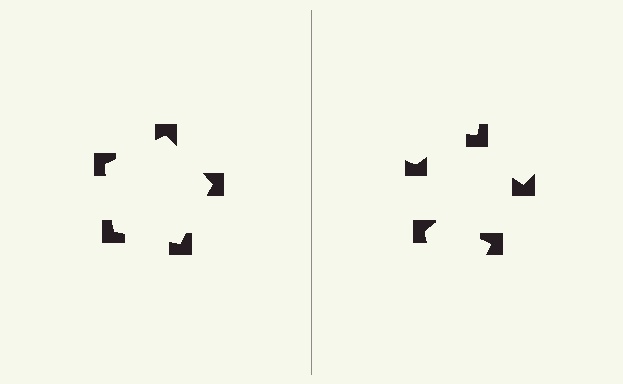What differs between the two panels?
The notched squares are positioned identically on both sides; only the wedge orientations differ. On the left they align to a pentagon; on the right they are misaligned.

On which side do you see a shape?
An illusory pentagon appears on the left side. On the right side the wedge cuts are rotated, so no coherent shape forms.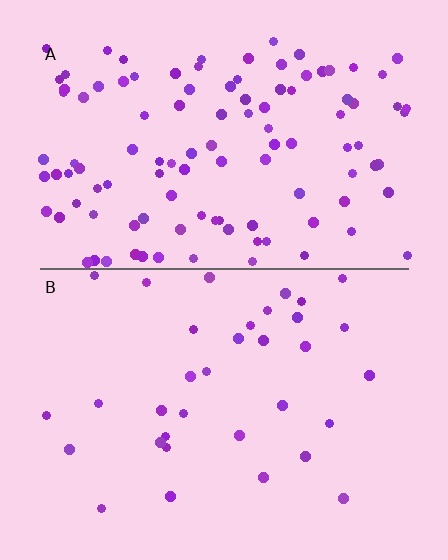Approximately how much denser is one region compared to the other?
Approximately 3.2× — region A over region B.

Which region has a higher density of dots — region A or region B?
A (the top).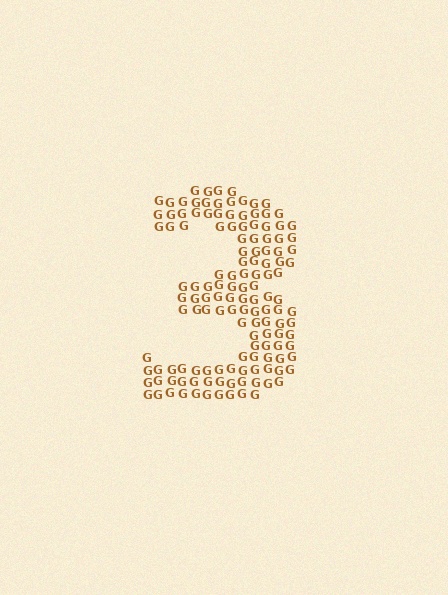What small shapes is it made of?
It is made of small letter G's.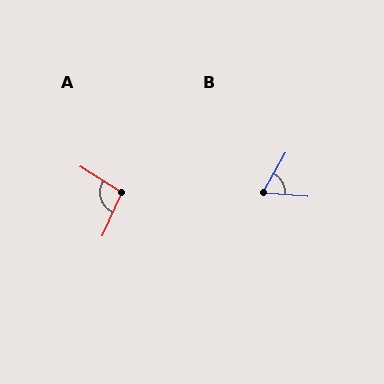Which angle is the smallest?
B, at approximately 65 degrees.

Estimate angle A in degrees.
Approximately 98 degrees.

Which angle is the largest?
A, at approximately 98 degrees.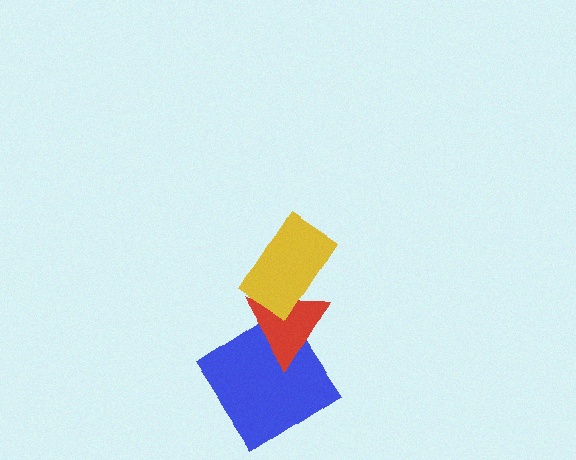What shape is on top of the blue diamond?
The red triangle is on top of the blue diamond.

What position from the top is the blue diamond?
The blue diamond is 3rd from the top.